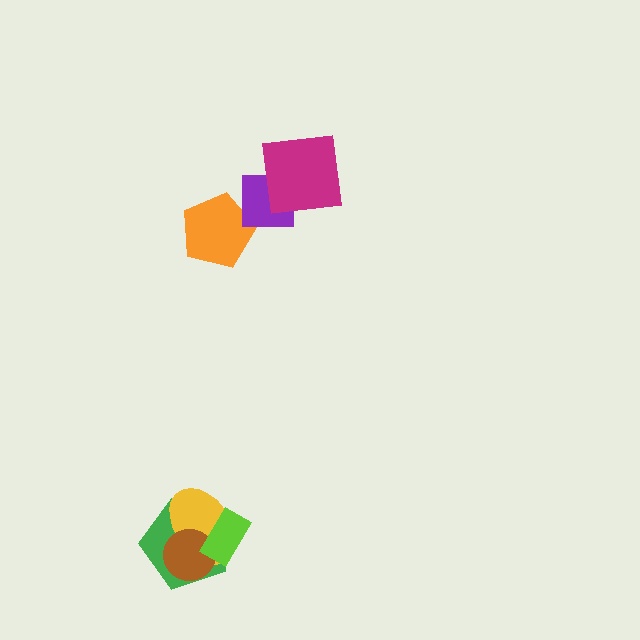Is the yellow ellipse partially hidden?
Yes, it is partially covered by another shape.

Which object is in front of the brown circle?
The lime rectangle is in front of the brown circle.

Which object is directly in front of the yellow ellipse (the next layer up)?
The brown circle is directly in front of the yellow ellipse.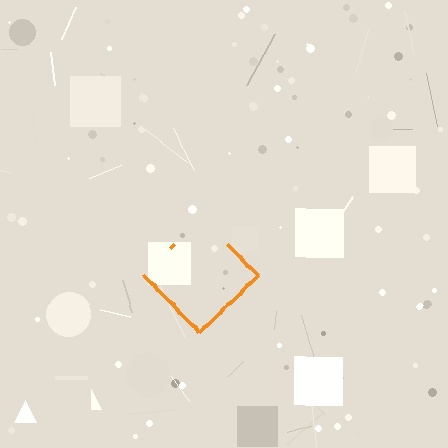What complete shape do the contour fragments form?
The contour fragments form a diamond.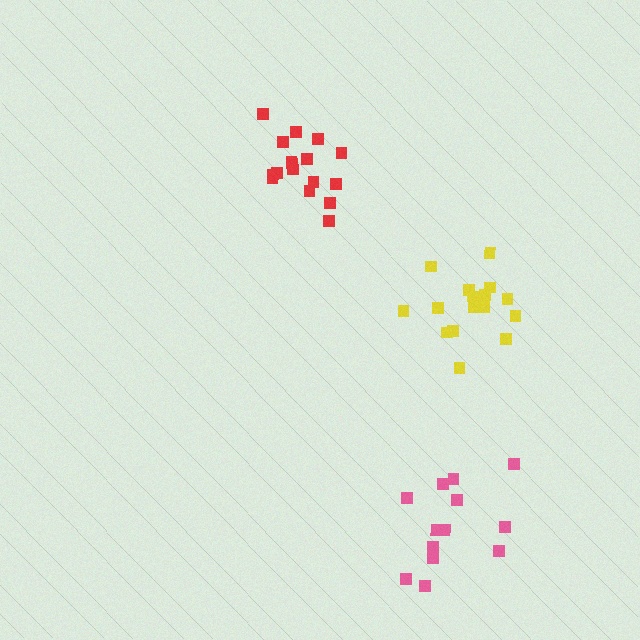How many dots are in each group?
Group 1: 17 dots, Group 2: 13 dots, Group 3: 16 dots (46 total).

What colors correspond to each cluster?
The clusters are colored: red, pink, yellow.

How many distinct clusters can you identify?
There are 3 distinct clusters.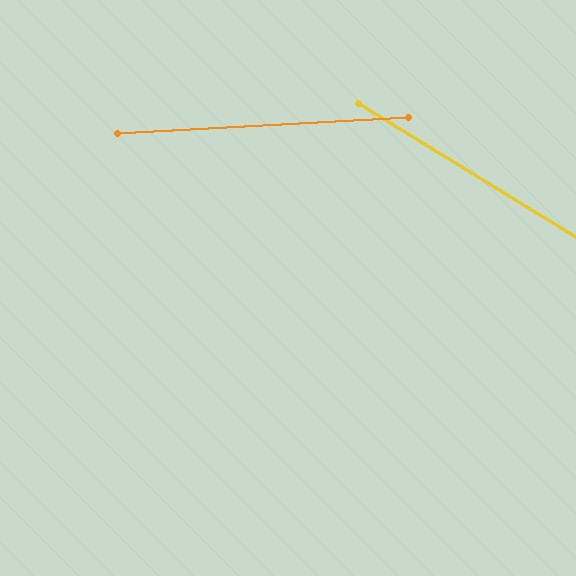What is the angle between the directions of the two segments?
Approximately 35 degrees.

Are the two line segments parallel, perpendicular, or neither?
Neither parallel nor perpendicular — they differ by about 35°.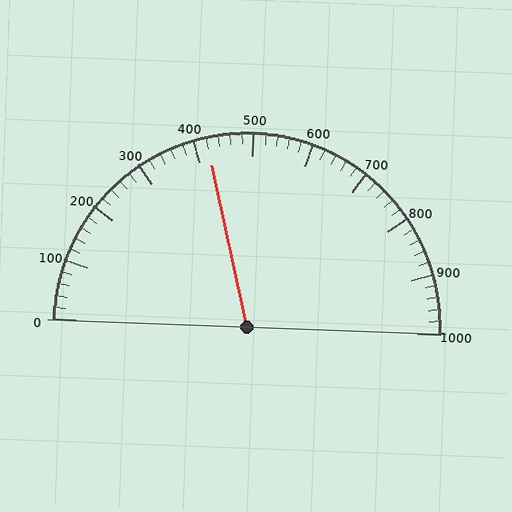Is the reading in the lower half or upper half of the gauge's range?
The reading is in the lower half of the range (0 to 1000).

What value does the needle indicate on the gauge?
The needle indicates approximately 420.